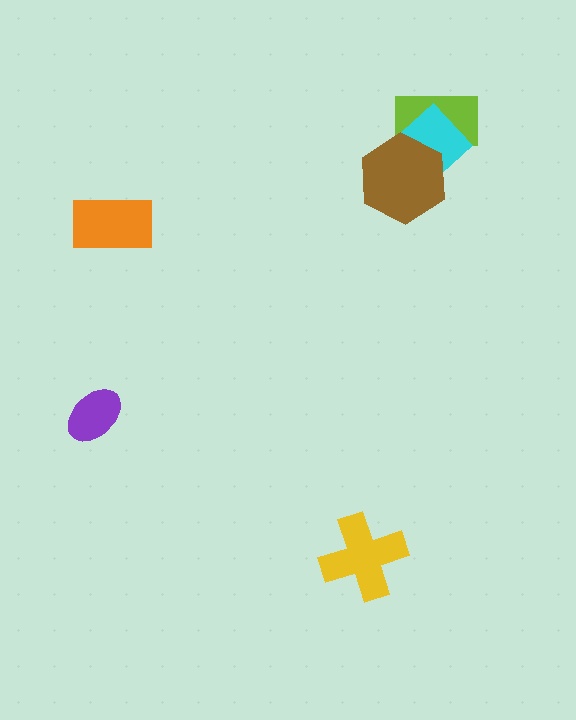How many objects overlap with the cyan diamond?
2 objects overlap with the cyan diamond.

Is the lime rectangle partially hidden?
Yes, it is partially covered by another shape.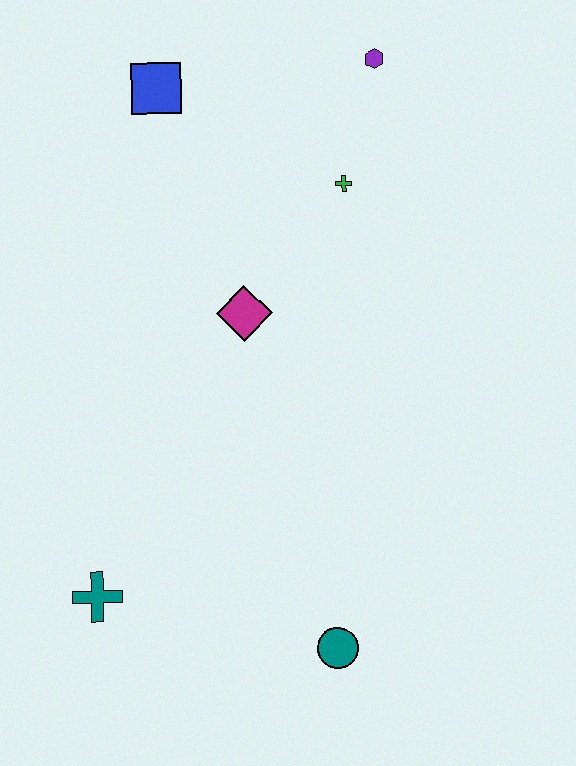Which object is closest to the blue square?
The green cross is closest to the blue square.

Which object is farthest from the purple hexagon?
The teal cross is farthest from the purple hexagon.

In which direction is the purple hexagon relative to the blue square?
The purple hexagon is to the right of the blue square.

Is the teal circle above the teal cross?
No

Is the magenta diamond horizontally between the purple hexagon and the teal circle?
No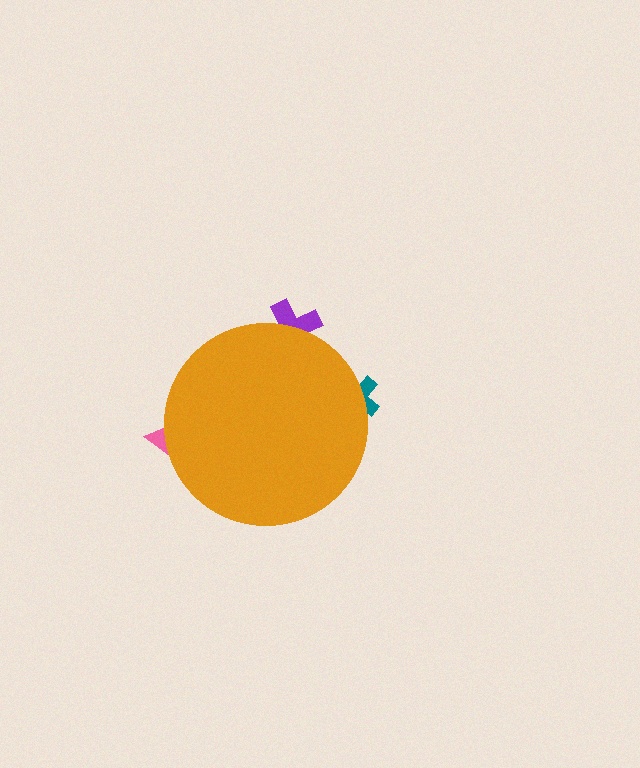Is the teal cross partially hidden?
Yes, the teal cross is partially hidden behind the orange circle.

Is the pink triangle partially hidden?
Yes, the pink triangle is partially hidden behind the orange circle.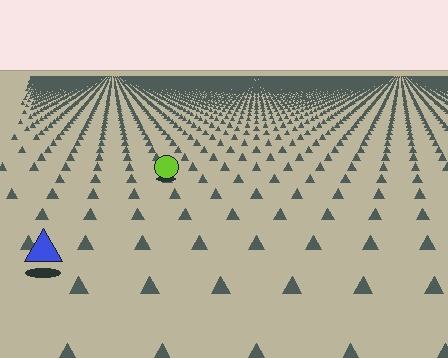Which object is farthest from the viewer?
The lime circle is farthest from the viewer. It appears smaller and the ground texture around it is denser.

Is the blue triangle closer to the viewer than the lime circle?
Yes. The blue triangle is closer — you can tell from the texture gradient: the ground texture is coarser near it.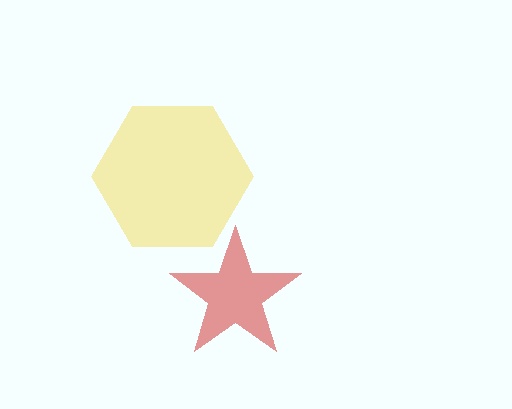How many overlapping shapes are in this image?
There are 2 overlapping shapes in the image.